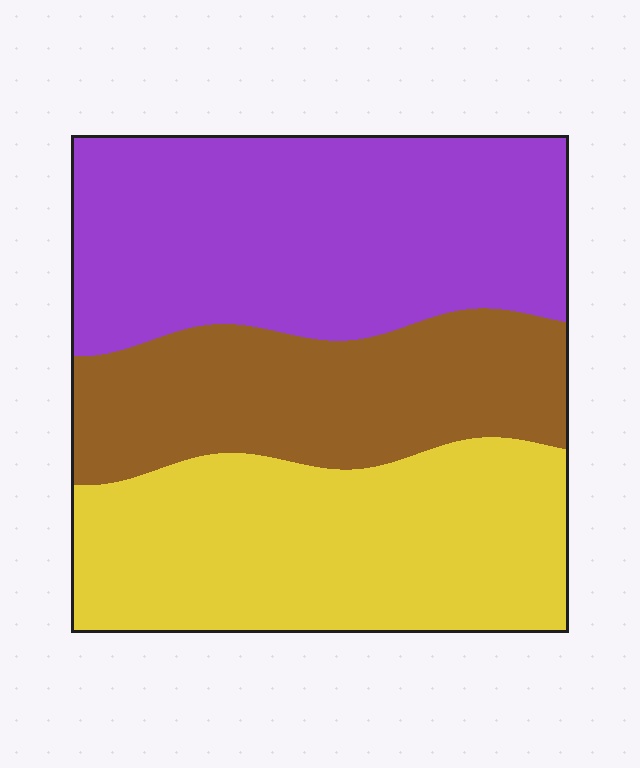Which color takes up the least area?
Brown, at roughly 25%.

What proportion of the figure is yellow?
Yellow takes up about one third (1/3) of the figure.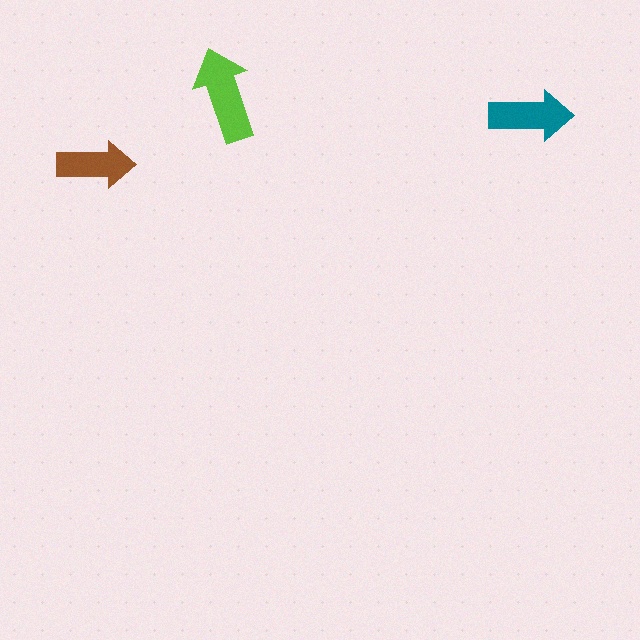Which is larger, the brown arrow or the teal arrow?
The teal one.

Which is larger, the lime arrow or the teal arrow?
The lime one.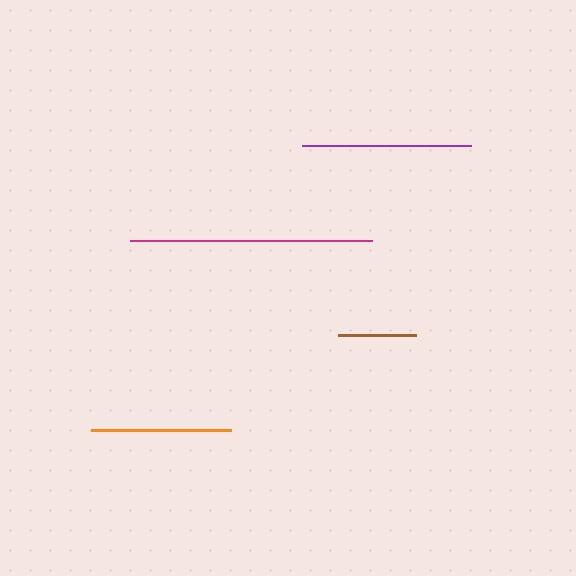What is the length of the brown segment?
The brown segment is approximately 78 pixels long.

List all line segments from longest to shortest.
From longest to shortest: magenta, purple, orange, brown.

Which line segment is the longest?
The magenta line is the longest at approximately 242 pixels.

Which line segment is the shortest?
The brown line is the shortest at approximately 78 pixels.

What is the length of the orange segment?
The orange segment is approximately 140 pixels long.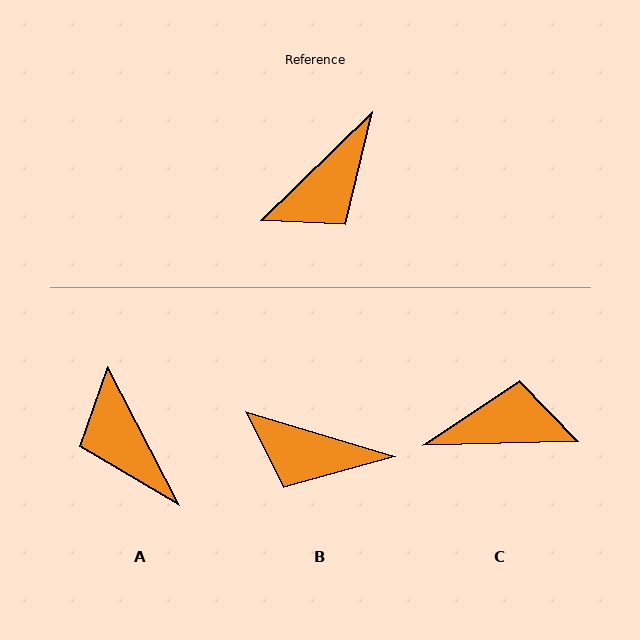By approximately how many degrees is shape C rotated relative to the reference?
Approximately 137 degrees counter-clockwise.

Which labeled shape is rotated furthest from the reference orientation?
C, about 137 degrees away.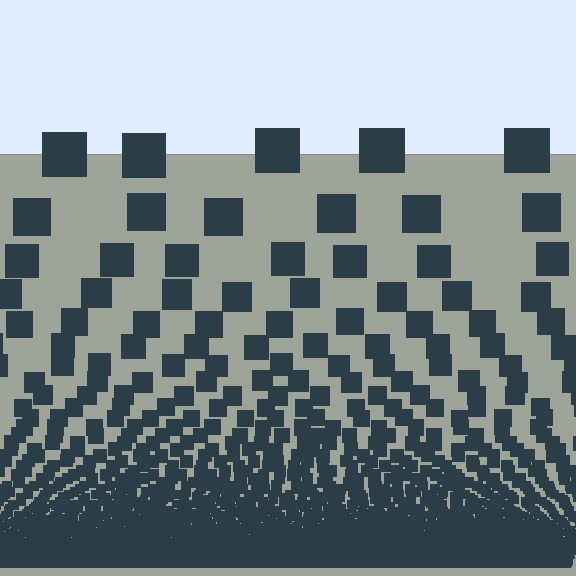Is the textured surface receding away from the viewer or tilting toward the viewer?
The surface appears to tilt toward the viewer. Texture elements get larger and sparser toward the top.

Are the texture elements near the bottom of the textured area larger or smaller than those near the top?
Smaller. The gradient is inverted — elements near the bottom are smaller and denser.